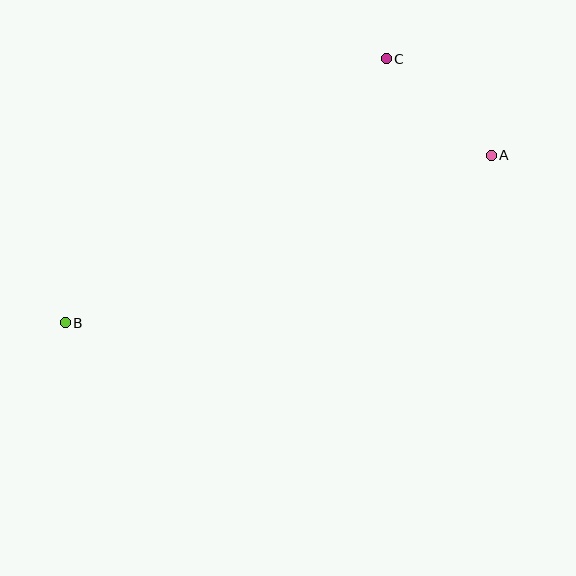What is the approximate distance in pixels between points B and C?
The distance between B and C is approximately 415 pixels.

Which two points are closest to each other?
Points A and C are closest to each other.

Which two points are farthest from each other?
Points A and B are farthest from each other.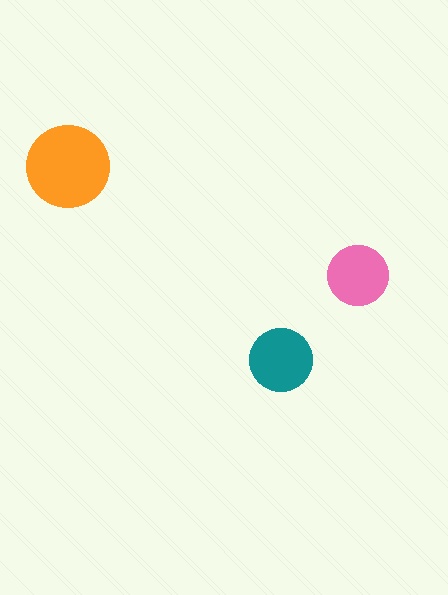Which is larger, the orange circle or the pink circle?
The orange one.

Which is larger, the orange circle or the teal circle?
The orange one.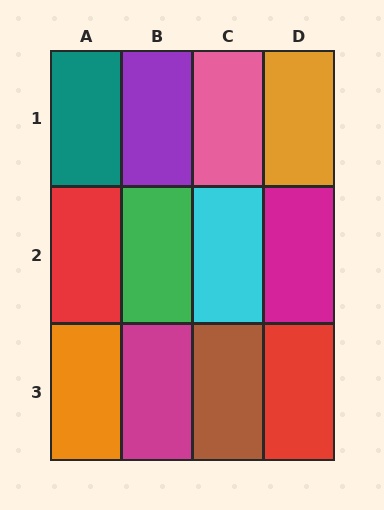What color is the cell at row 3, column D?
Red.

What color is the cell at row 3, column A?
Orange.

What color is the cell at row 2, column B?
Green.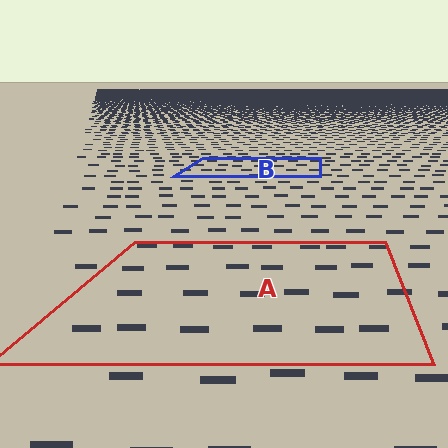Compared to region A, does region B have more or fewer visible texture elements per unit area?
Region B has more texture elements per unit area — they are packed more densely because it is farther away.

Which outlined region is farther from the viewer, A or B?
Region B is farther from the viewer — the texture elements inside it appear smaller and more densely packed.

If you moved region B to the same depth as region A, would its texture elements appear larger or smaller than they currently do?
They would appear larger. At a closer depth, the same texture elements are projected at a bigger on-screen size.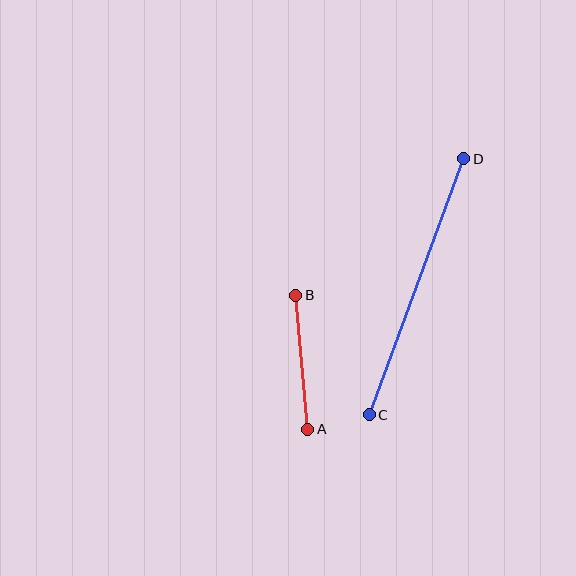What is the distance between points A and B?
The distance is approximately 135 pixels.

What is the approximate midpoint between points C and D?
The midpoint is at approximately (416, 287) pixels.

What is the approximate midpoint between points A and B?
The midpoint is at approximately (302, 362) pixels.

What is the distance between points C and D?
The distance is approximately 273 pixels.